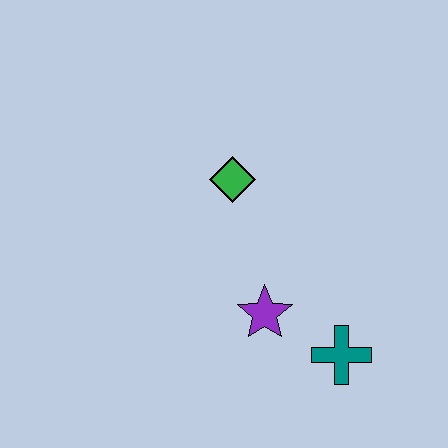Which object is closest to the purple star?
The teal cross is closest to the purple star.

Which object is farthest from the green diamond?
The teal cross is farthest from the green diamond.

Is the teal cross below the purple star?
Yes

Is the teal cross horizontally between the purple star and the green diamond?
No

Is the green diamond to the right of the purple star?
No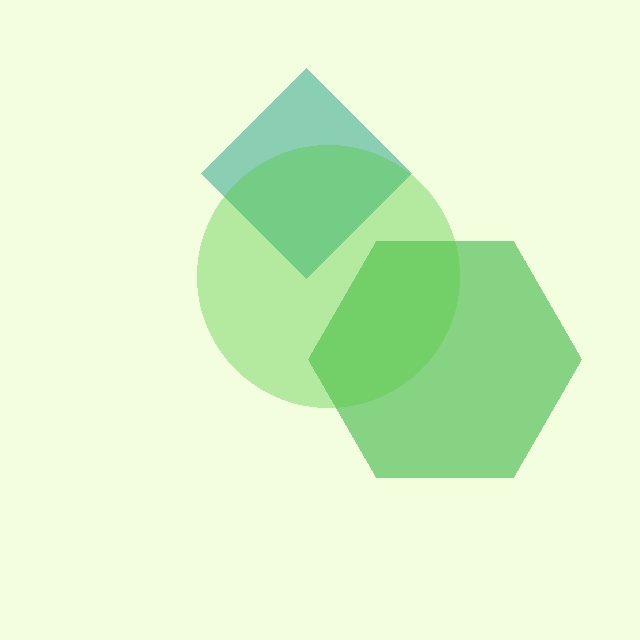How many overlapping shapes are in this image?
There are 3 overlapping shapes in the image.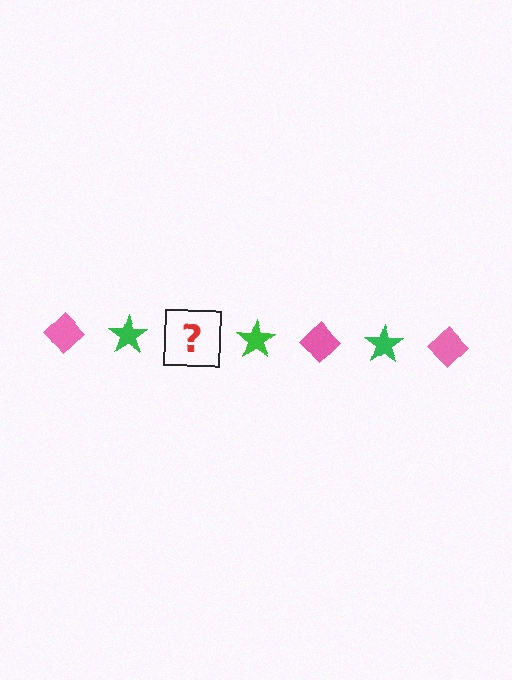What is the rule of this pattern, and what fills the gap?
The rule is that the pattern alternates between pink diamond and green star. The gap should be filled with a pink diamond.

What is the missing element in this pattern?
The missing element is a pink diamond.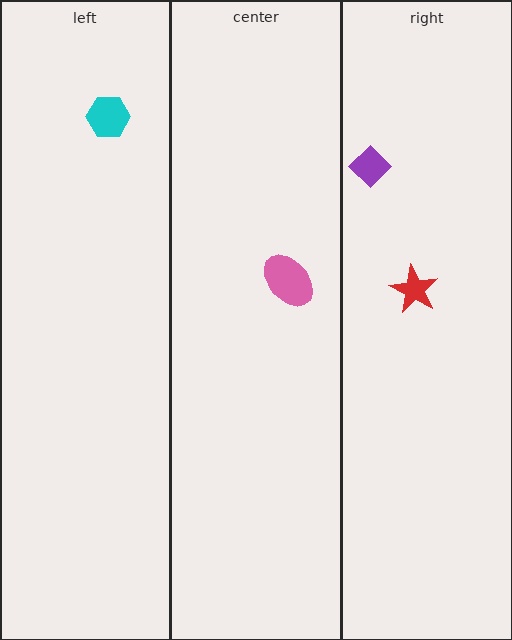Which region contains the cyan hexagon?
The left region.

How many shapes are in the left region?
1.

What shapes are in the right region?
The red star, the purple diamond.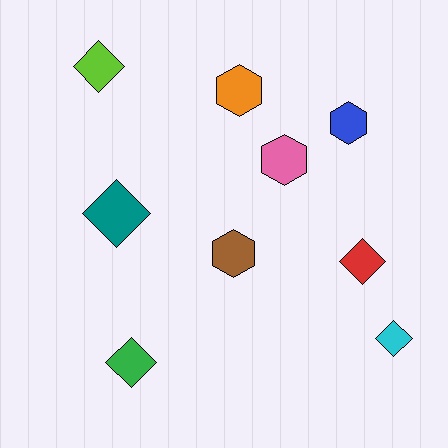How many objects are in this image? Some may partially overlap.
There are 9 objects.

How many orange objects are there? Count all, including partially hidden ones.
There is 1 orange object.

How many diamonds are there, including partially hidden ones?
There are 5 diamonds.